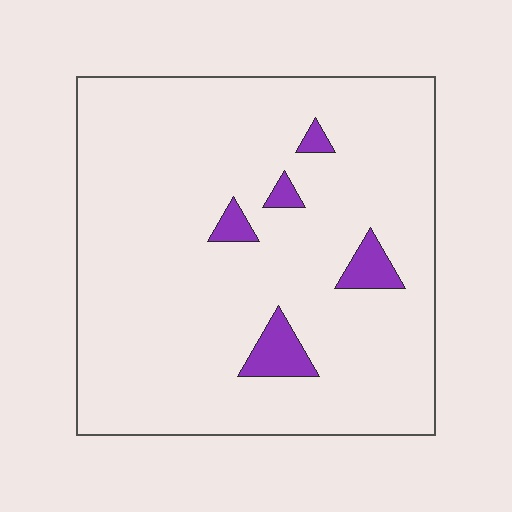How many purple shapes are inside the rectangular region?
5.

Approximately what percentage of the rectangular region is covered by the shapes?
Approximately 5%.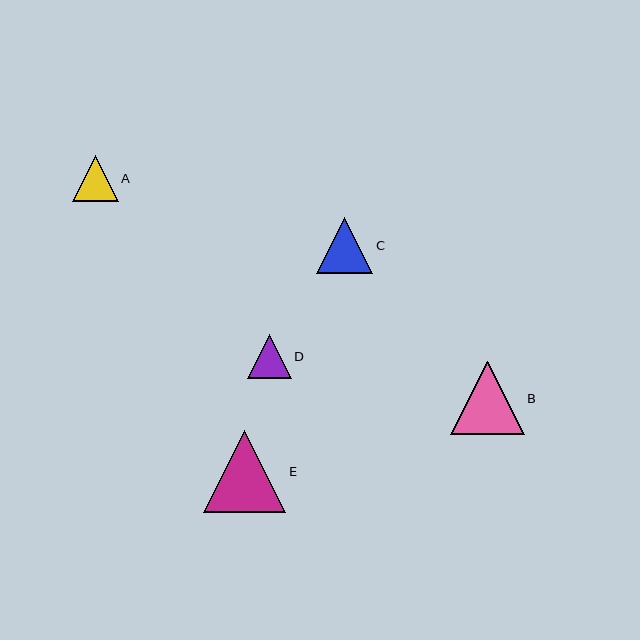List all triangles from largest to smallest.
From largest to smallest: E, B, C, A, D.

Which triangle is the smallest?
Triangle D is the smallest with a size of approximately 44 pixels.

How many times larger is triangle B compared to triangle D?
Triangle B is approximately 1.7 times the size of triangle D.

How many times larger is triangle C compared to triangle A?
Triangle C is approximately 1.2 times the size of triangle A.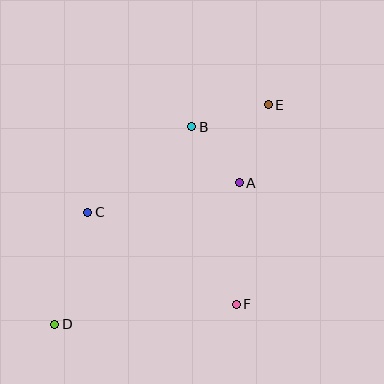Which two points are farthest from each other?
Points D and E are farthest from each other.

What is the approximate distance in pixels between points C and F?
The distance between C and F is approximately 175 pixels.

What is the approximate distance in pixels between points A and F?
The distance between A and F is approximately 122 pixels.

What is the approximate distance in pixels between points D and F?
The distance between D and F is approximately 183 pixels.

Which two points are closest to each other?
Points A and B are closest to each other.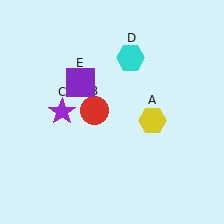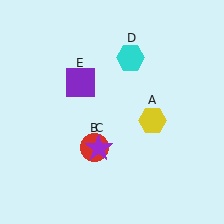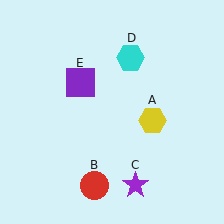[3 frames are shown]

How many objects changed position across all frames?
2 objects changed position: red circle (object B), purple star (object C).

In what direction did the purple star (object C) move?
The purple star (object C) moved down and to the right.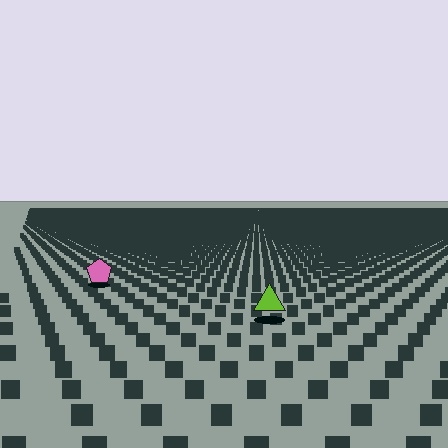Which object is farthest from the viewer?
The pink pentagon is farthest from the viewer. It appears smaller and the ground texture around it is denser.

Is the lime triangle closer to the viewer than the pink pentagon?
Yes. The lime triangle is closer — you can tell from the texture gradient: the ground texture is coarser near it.